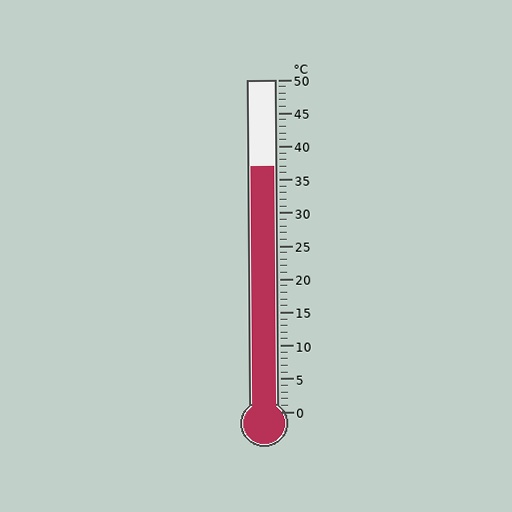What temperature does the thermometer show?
The thermometer shows approximately 37°C.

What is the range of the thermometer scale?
The thermometer scale ranges from 0°C to 50°C.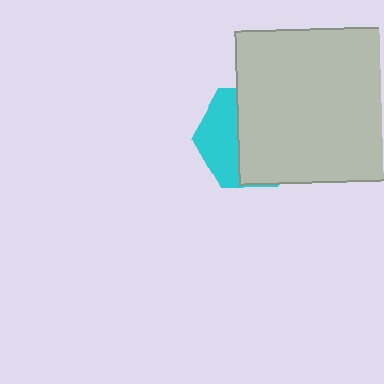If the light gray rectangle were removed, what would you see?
You would see the complete cyan hexagon.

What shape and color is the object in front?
The object in front is a light gray rectangle.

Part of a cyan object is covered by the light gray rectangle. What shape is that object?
It is a hexagon.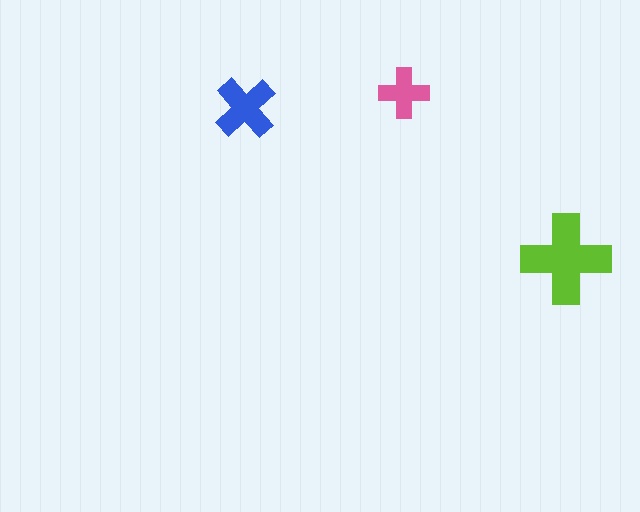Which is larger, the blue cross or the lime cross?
The lime one.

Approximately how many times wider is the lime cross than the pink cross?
About 2 times wider.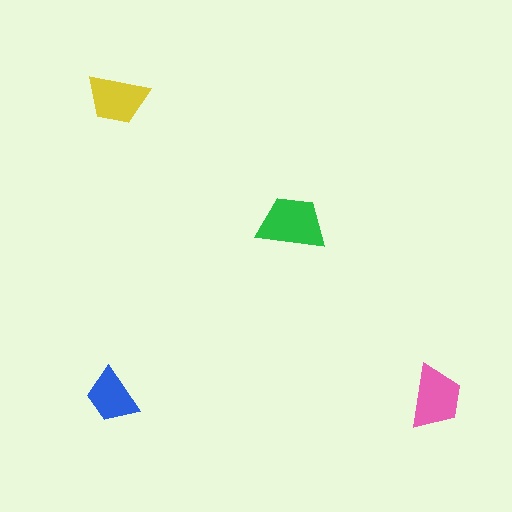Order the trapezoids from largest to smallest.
the green one, the pink one, the yellow one, the blue one.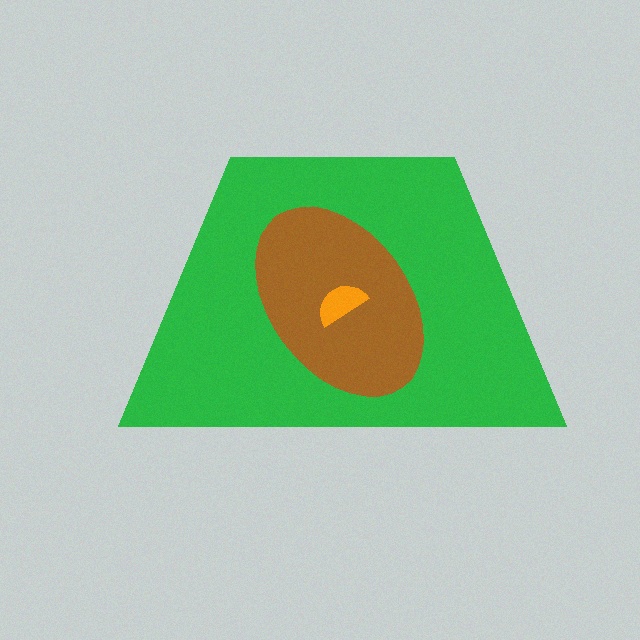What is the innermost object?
The orange semicircle.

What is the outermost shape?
The green trapezoid.